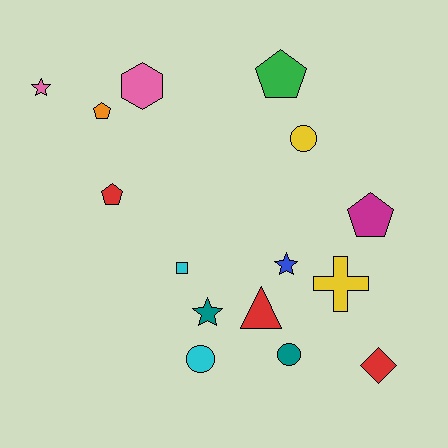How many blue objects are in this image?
There is 1 blue object.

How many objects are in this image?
There are 15 objects.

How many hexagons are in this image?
There is 1 hexagon.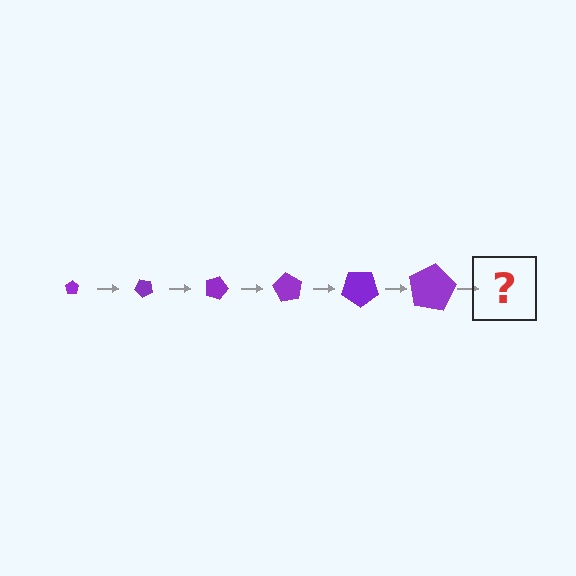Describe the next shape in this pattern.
It should be a pentagon, larger than the previous one and rotated 270 degrees from the start.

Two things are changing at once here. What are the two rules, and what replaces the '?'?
The two rules are that the pentagon grows larger each step and it rotates 45 degrees each step. The '?' should be a pentagon, larger than the previous one and rotated 270 degrees from the start.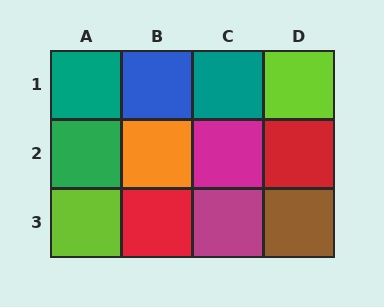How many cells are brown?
1 cell is brown.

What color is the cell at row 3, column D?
Brown.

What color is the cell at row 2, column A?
Green.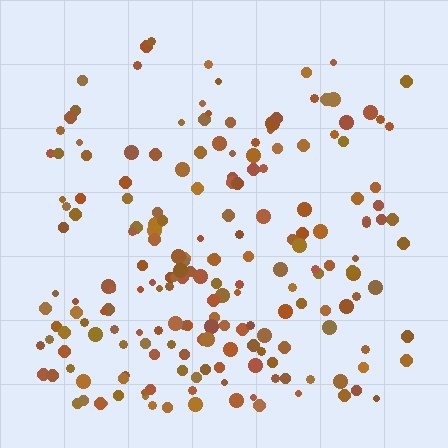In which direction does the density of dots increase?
From top to bottom, with the bottom side densest.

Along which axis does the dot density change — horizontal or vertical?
Vertical.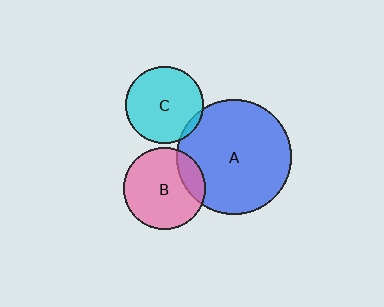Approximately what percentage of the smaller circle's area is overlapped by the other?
Approximately 15%.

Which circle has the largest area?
Circle A (blue).